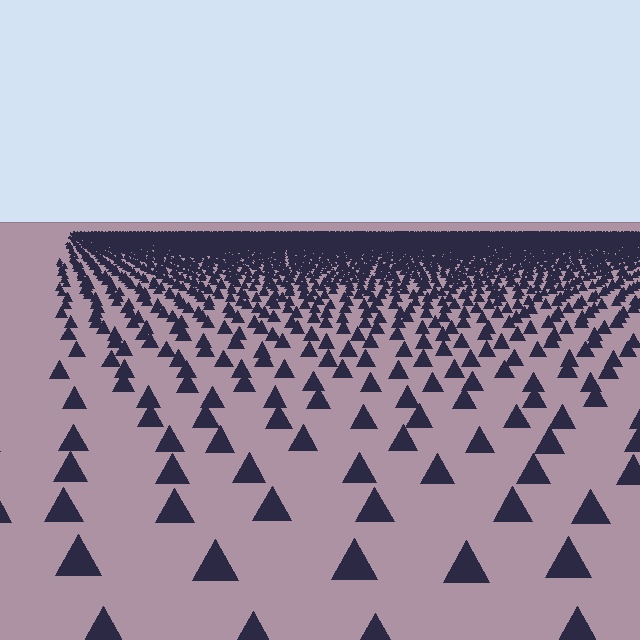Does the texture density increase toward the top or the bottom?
Density increases toward the top.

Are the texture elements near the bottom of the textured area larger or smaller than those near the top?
Larger. Near the bottom, elements are closer to the viewer and appear at a bigger on-screen size.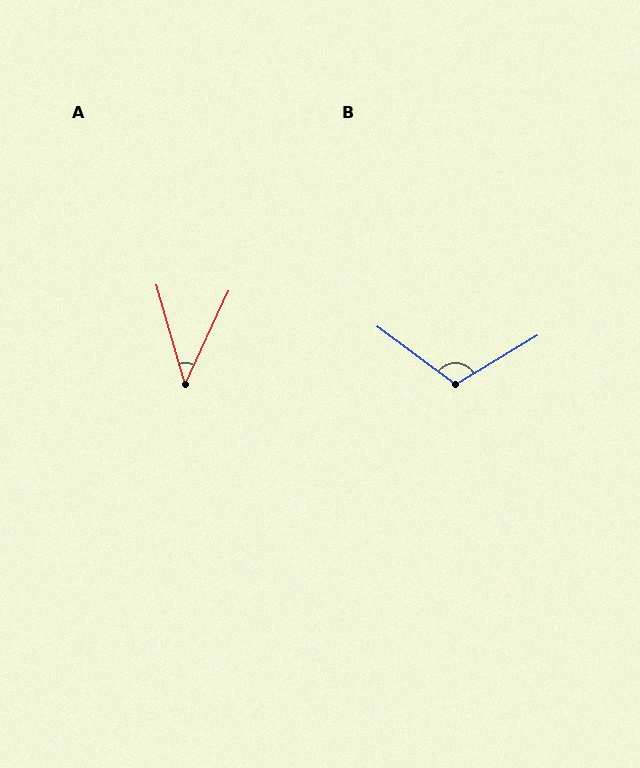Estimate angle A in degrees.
Approximately 41 degrees.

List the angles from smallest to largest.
A (41°), B (112°).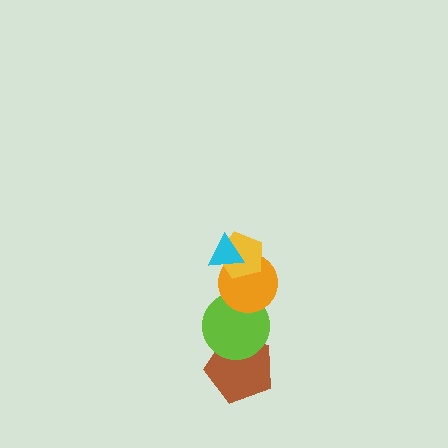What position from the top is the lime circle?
The lime circle is 4th from the top.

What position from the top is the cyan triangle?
The cyan triangle is 1st from the top.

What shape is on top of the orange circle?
The yellow pentagon is on top of the orange circle.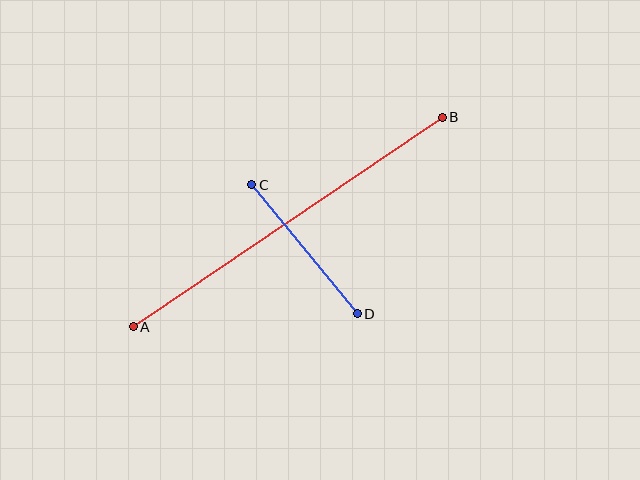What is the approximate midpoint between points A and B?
The midpoint is at approximately (288, 222) pixels.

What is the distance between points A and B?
The distance is approximately 374 pixels.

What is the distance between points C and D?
The distance is approximately 167 pixels.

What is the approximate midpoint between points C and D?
The midpoint is at approximately (305, 249) pixels.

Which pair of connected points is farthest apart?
Points A and B are farthest apart.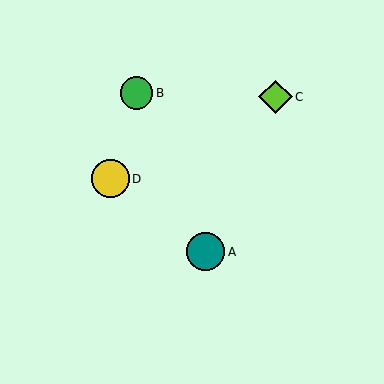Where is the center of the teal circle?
The center of the teal circle is at (206, 252).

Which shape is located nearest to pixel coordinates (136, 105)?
The green circle (labeled B) at (137, 93) is nearest to that location.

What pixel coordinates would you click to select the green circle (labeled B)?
Click at (137, 93) to select the green circle B.